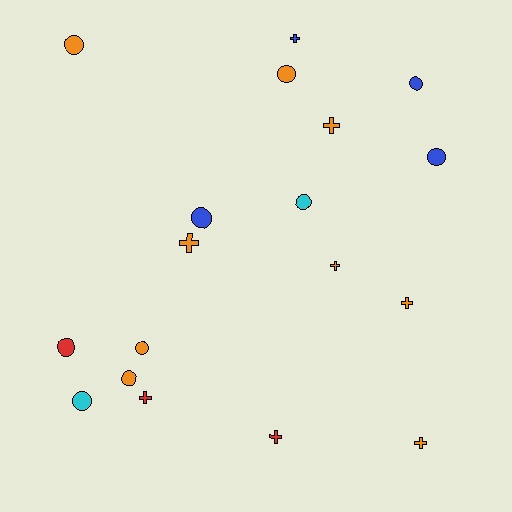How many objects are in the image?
There are 18 objects.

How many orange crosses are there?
There are 5 orange crosses.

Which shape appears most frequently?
Circle, with 10 objects.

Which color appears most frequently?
Orange, with 9 objects.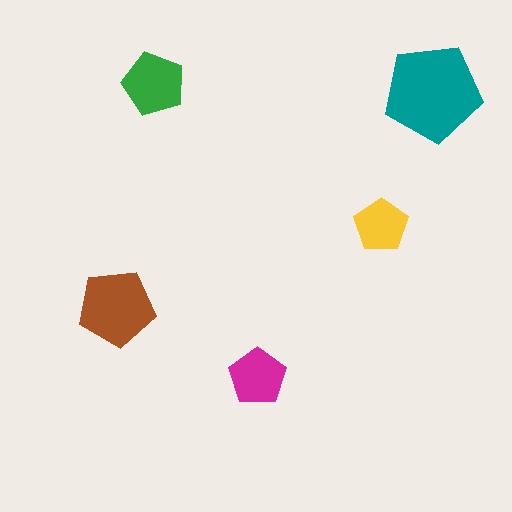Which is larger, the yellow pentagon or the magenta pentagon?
The magenta one.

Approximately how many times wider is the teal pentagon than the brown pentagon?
About 1.5 times wider.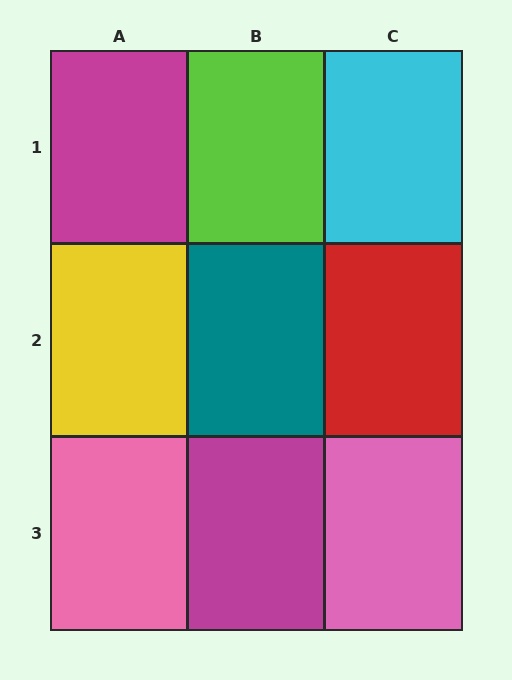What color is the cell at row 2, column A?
Yellow.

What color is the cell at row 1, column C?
Cyan.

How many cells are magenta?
2 cells are magenta.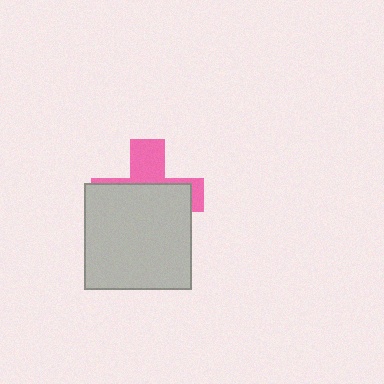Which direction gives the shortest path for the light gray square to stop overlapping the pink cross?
Moving down gives the shortest separation.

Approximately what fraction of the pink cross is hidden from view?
Roughly 64% of the pink cross is hidden behind the light gray square.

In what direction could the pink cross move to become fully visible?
The pink cross could move up. That would shift it out from behind the light gray square entirely.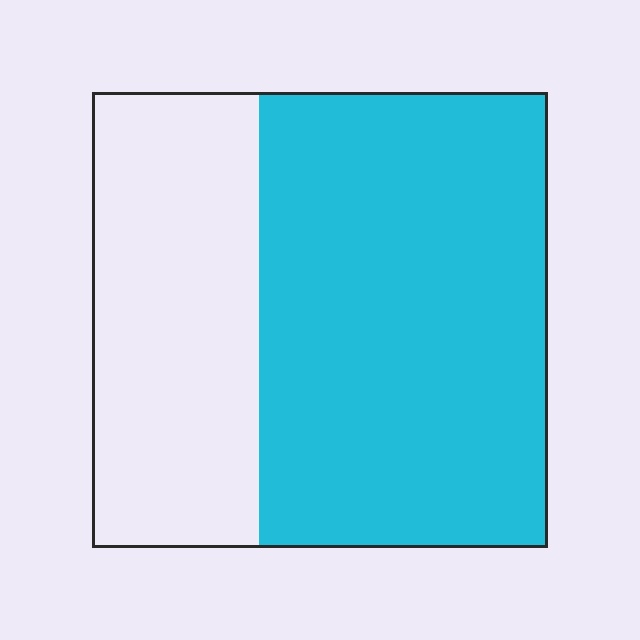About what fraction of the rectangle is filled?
About five eighths (5/8).